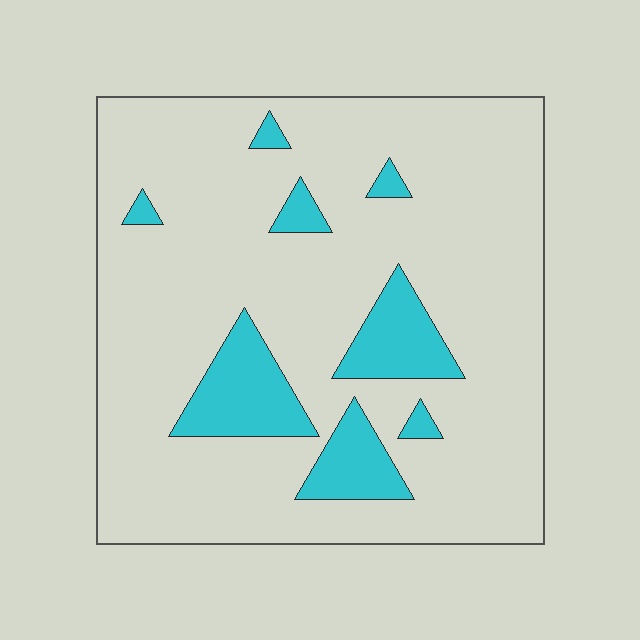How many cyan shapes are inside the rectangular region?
8.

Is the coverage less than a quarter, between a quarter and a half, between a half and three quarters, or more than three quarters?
Less than a quarter.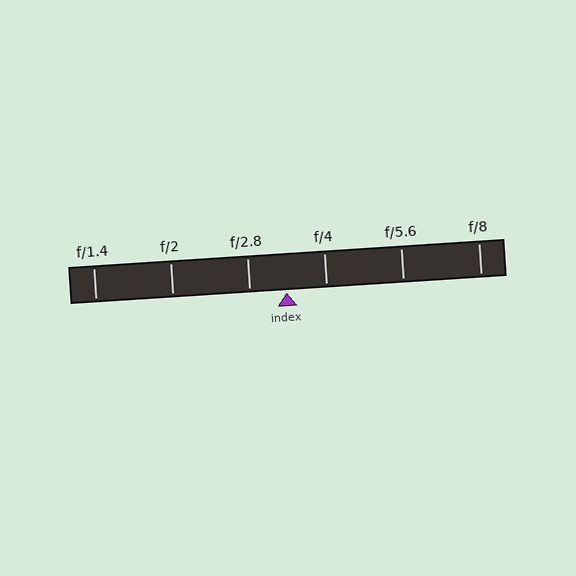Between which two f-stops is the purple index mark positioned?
The index mark is between f/2.8 and f/4.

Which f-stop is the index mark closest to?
The index mark is closest to f/2.8.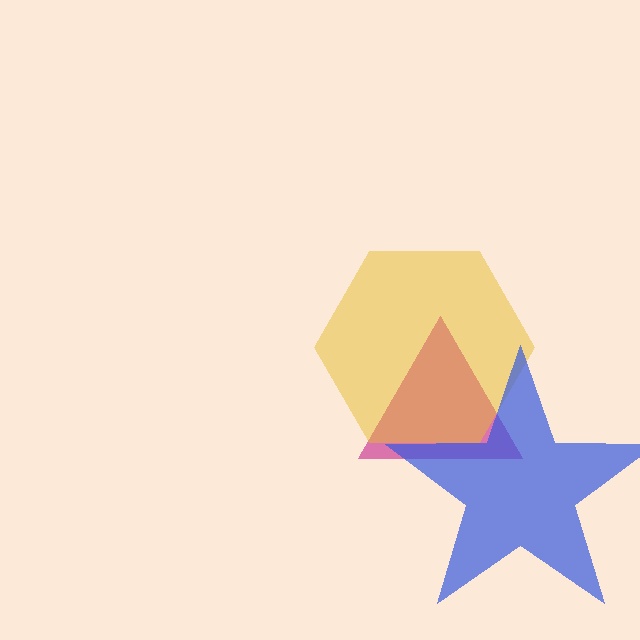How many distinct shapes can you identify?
There are 3 distinct shapes: a magenta triangle, a yellow hexagon, a blue star.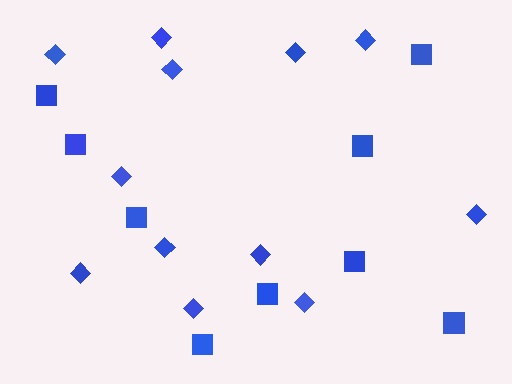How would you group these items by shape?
There are 2 groups: one group of squares (9) and one group of diamonds (12).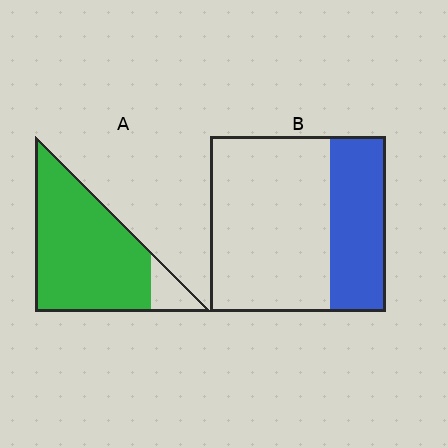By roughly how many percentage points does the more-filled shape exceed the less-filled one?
By roughly 55 percentage points (A over B).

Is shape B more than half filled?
No.